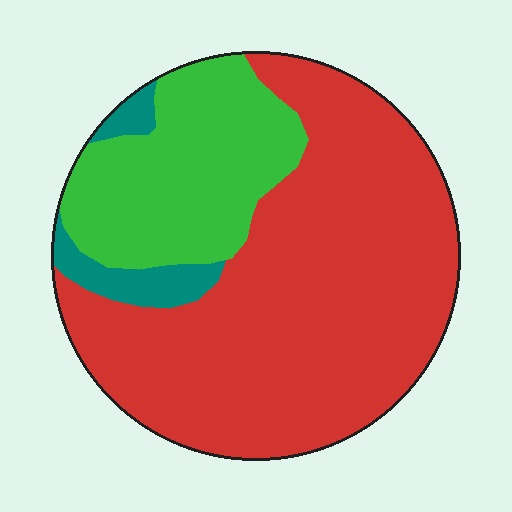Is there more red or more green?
Red.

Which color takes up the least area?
Teal, at roughly 5%.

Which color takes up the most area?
Red, at roughly 65%.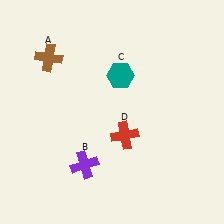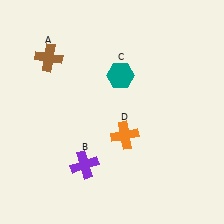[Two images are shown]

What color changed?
The cross (D) changed from red in Image 1 to orange in Image 2.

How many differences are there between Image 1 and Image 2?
There is 1 difference between the two images.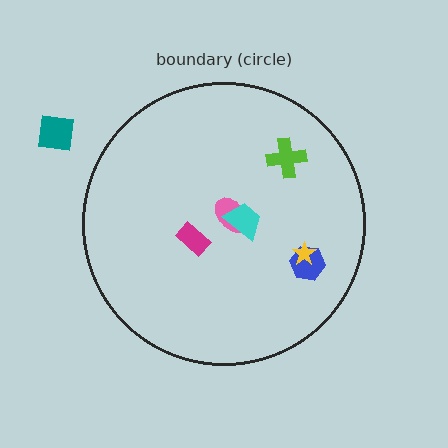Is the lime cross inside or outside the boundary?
Inside.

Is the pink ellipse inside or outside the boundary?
Inside.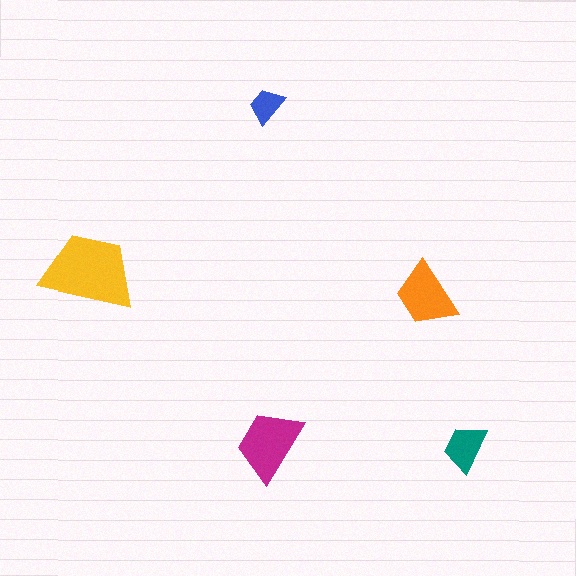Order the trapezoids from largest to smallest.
the yellow one, the magenta one, the orange one, the teal one, the blue one.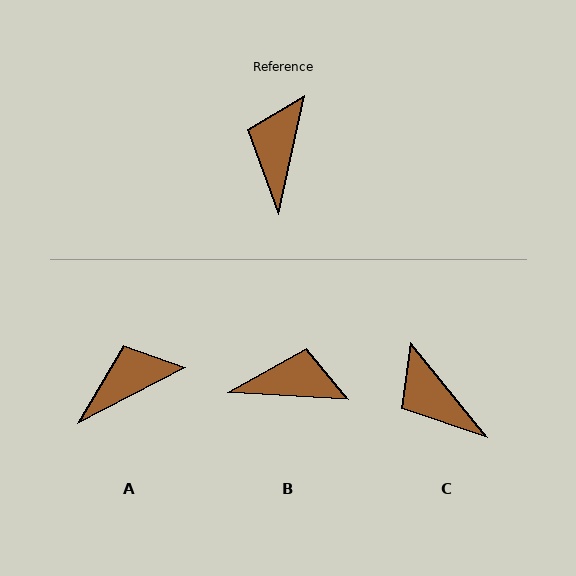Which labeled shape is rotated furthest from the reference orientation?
B, about 81 degrees away.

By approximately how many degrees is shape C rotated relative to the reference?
Approximately 51 degrees counter-clockwise.